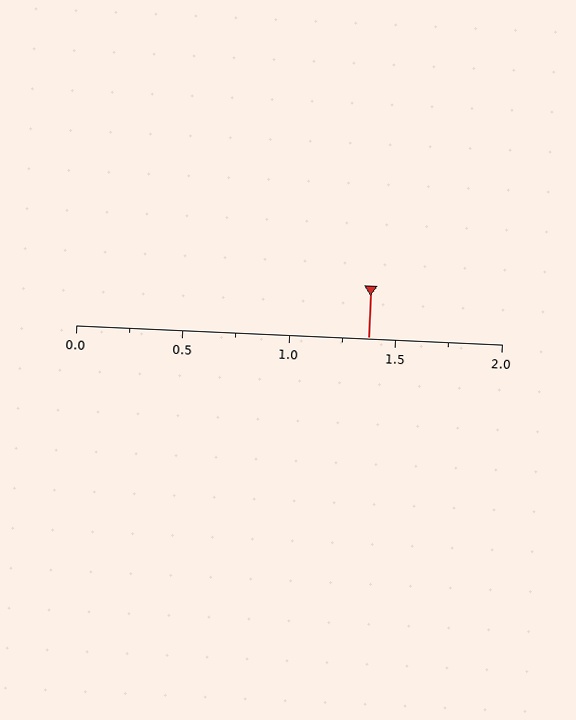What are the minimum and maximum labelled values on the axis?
The axis runs from 0.0 to 2.0.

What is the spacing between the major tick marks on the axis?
The major ticks are spaced 0.5 apart.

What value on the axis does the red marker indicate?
The marker indicates approximately 1.38.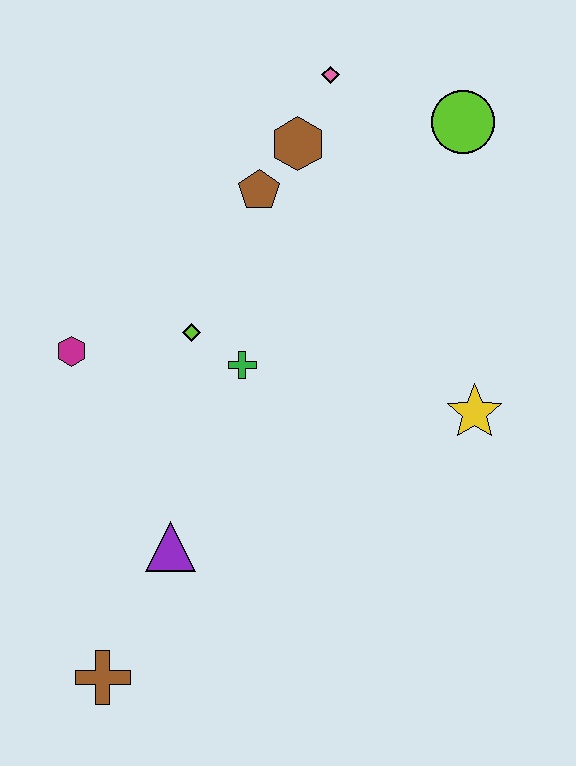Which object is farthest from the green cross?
The brown cross is farthest from the green cross.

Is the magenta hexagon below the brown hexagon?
Yes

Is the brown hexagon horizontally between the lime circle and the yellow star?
No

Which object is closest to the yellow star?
The green cross is closest to the yellow star.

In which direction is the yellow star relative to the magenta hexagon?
The yellow star is to the right of the magenta hexagon.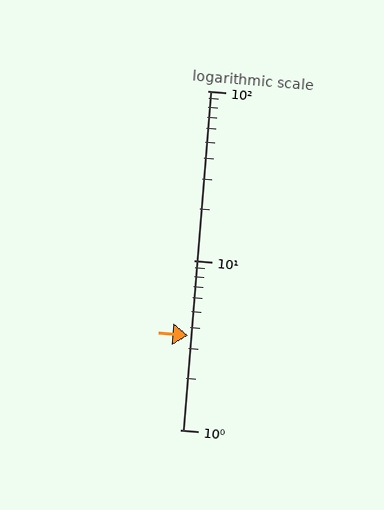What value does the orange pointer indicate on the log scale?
The pointer indicates approximately 3.6.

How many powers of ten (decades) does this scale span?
The scale spans 2 decades, from 1 to 100.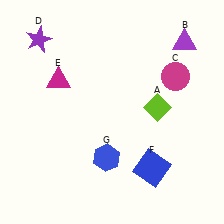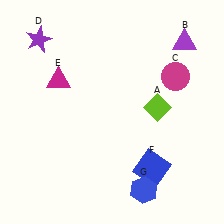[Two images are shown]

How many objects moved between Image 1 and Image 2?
1 object moved between the two images.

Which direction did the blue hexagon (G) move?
The blue hexagon (G) moved right.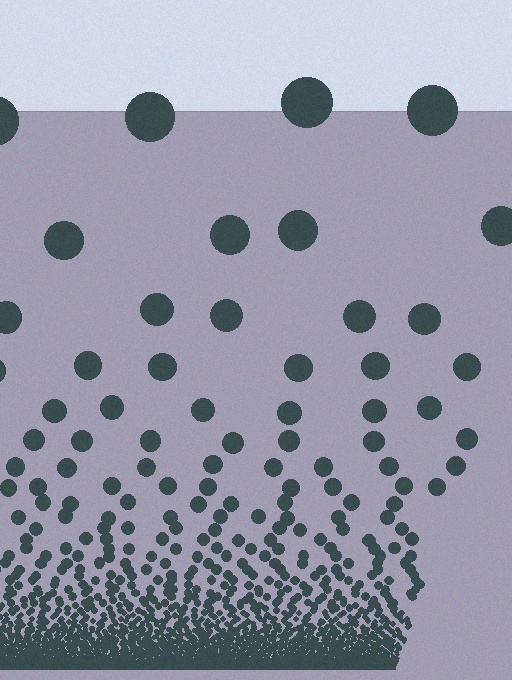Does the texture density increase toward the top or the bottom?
Density increases toward the bottom.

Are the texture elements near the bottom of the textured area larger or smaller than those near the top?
Smaller. The gradient is inverted — elements near the bottom are smaller and denser.